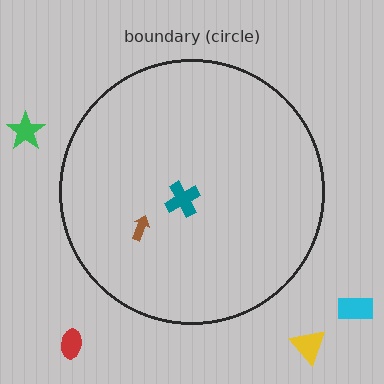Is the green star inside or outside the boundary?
Outside.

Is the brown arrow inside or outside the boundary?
Inside.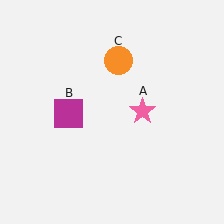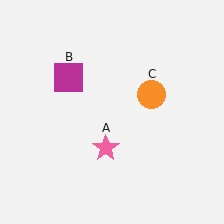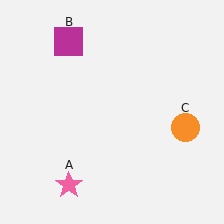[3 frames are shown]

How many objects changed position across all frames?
3 objects changed position: pink star (object A), magenta square (object B), orange circle (object C).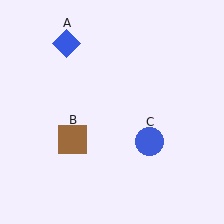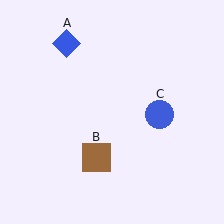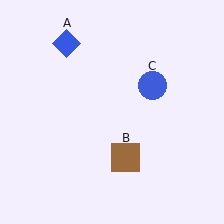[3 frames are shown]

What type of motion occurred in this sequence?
The brown square (object B), blue circle (object C) rotated counterclockwise around the center of the scene.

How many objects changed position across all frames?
2 objects changed position: brown square (object B), blue circle (object C).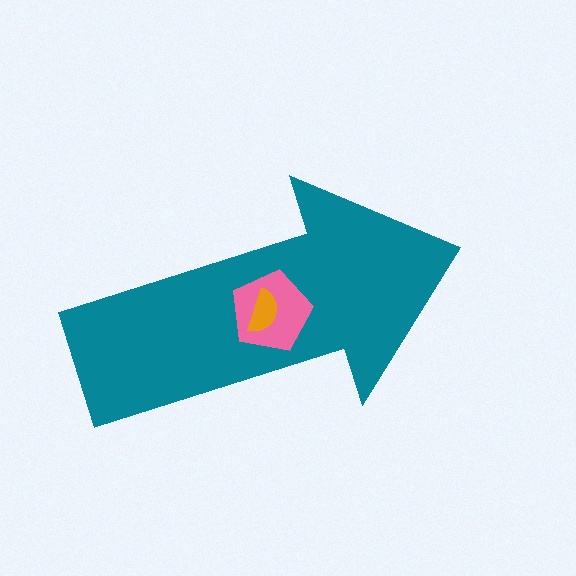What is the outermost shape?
The teal arrow.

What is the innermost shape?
The orange semicircle.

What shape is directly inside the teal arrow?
The pink pentagon.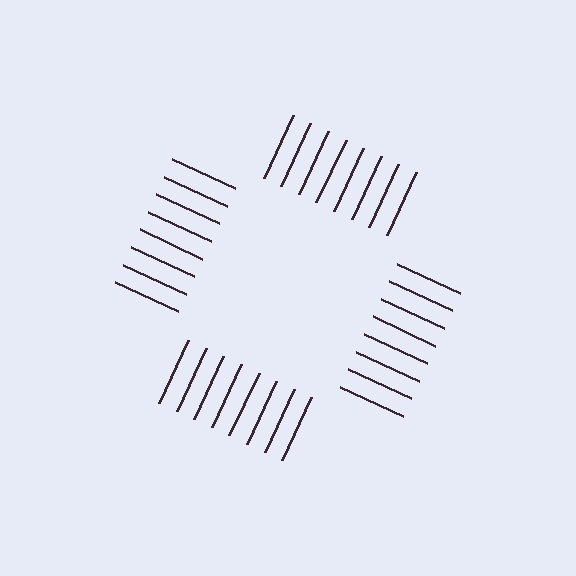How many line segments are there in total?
32 — 8 along each of the 4 edges.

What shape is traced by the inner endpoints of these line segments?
An illusory square — the line segments terminate on its edges but no continuous stroke is drawn.